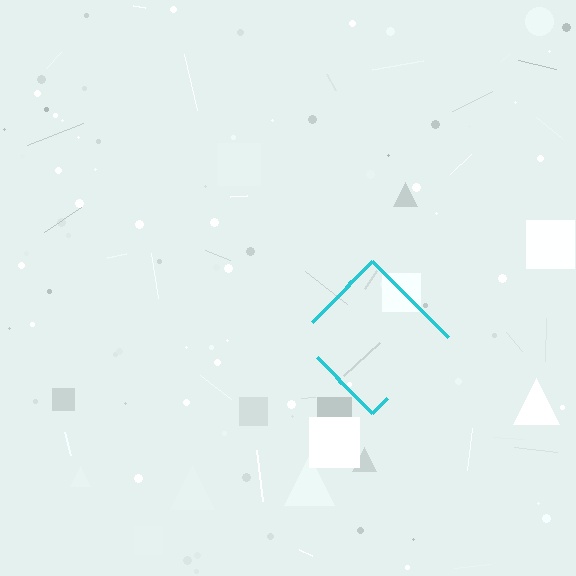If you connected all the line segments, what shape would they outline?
They would outline a diamond.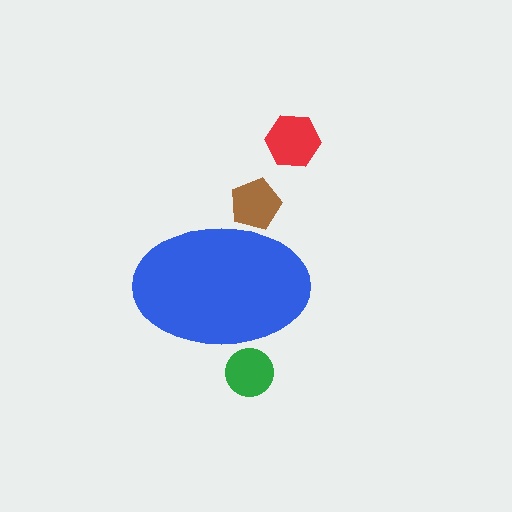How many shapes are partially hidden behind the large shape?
2 shapes are partially hidden.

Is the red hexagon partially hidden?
No, the red hexagon is fully visible.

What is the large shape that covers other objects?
A blue ellipse.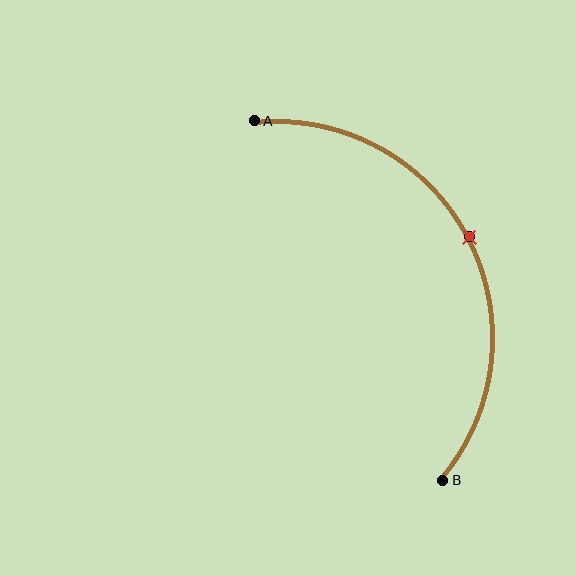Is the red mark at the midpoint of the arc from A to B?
Yes. The red mark lies on the arc at equal arc-length from both A and B — it is the arc midpoint.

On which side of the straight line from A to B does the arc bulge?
The arc bulges to the right of the straight line connecting A and B.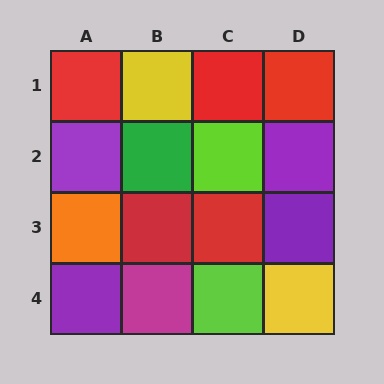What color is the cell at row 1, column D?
Red.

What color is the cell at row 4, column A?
Purple.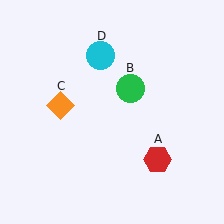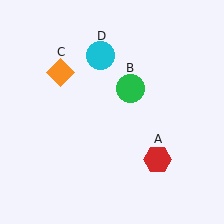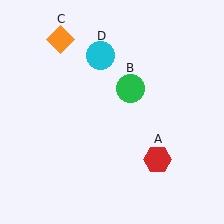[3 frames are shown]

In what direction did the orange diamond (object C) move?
The orange diamond (object C) moved up.